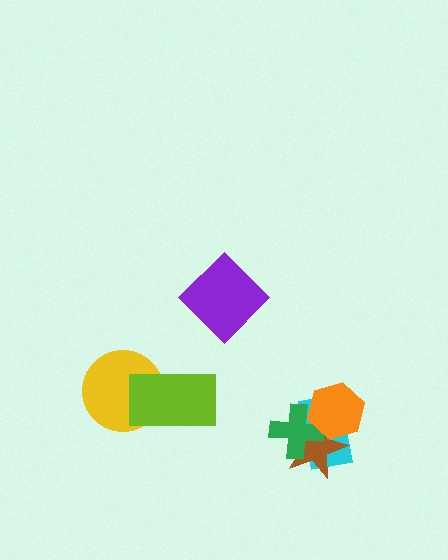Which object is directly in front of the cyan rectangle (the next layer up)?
The brown star is directly in front of the cyan rectangle.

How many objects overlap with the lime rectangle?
1 object overlaps with the lime rectangle.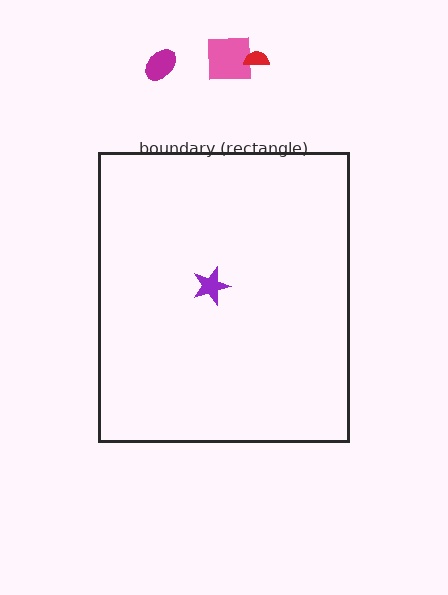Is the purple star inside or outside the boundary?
Inside.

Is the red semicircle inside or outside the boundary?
Outside.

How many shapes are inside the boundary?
1 inside, 3 outside.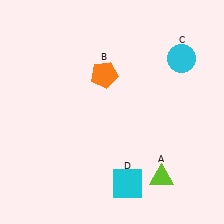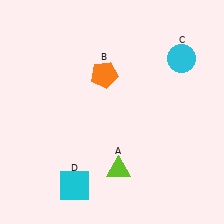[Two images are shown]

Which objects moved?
The objects that moved are: the lime triangle (A), the cyan square (D).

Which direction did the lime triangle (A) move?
The lime triangle (A) moved left.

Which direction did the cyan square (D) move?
The cyan square (D) moved left.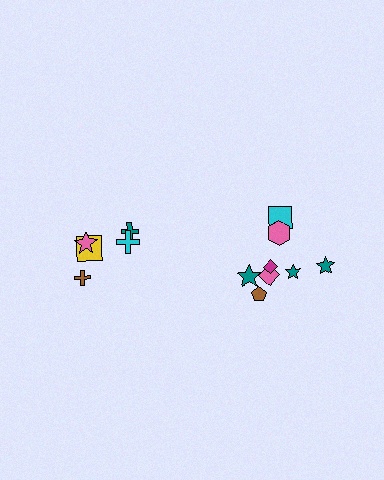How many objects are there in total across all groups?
There are 13 objects.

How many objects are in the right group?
There are 8 objects.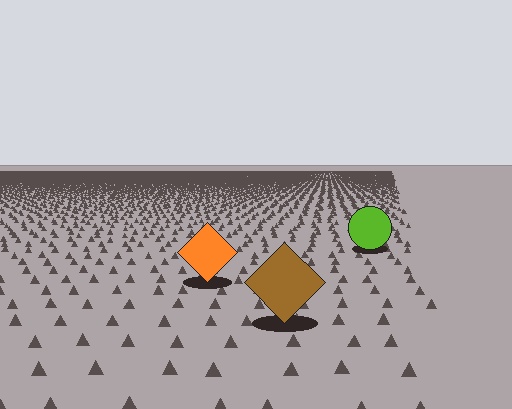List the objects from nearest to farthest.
From nearest to farthest: the brown diamond, the orange diamond, the lime circle.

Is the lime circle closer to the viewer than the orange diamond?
No. The orange diamond is closer — you can tell from the texture gradient: the ground texture is coarser near it.